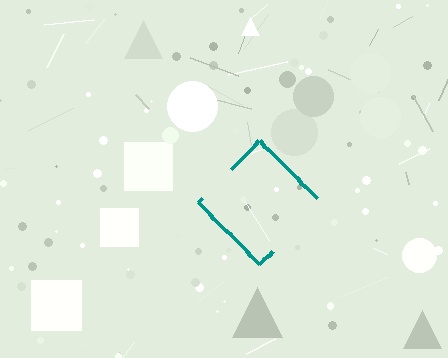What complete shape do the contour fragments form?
The contour fragments form a diamond.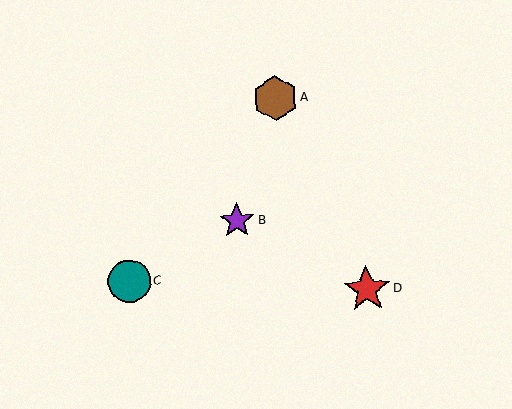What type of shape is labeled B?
Shape B is a purple star.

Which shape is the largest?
The red star (labeled D) is the largest.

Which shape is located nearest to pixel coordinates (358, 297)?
The red star (labeled D) at (367, 289) is nearest to that location.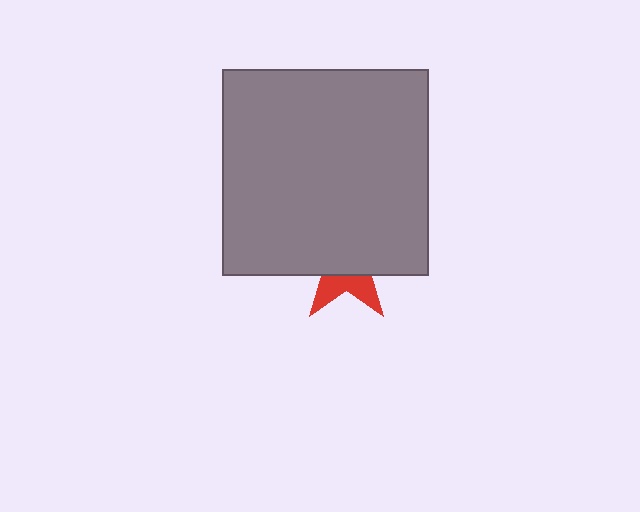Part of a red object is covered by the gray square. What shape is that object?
It is a star.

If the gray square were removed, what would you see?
You would see the complete red star.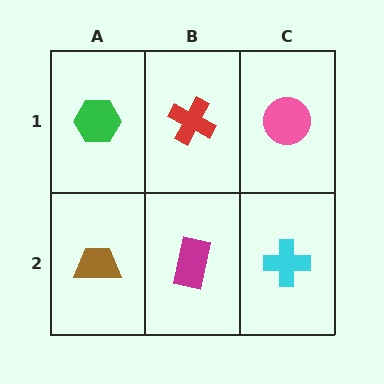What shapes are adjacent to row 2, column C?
A pink circle (row 1, column C), a magenta rectangle (row 2, column B).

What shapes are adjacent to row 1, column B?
A magenta rectangle (row 2, column B), a green hexagon (row 1, column A), a pink circle (row 1, column C).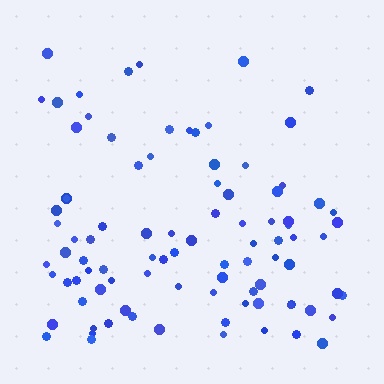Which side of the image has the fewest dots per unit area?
The top.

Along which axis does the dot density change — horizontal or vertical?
Vertical.